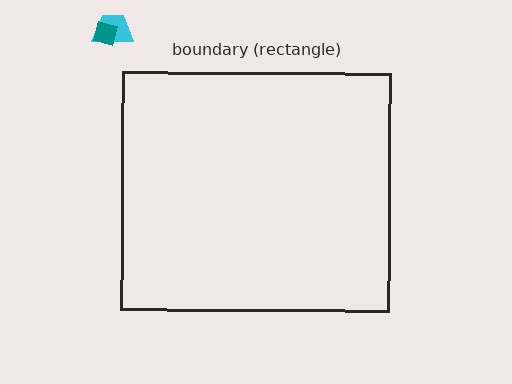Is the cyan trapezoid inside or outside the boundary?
Outside.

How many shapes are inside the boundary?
0 inside, 2 outside.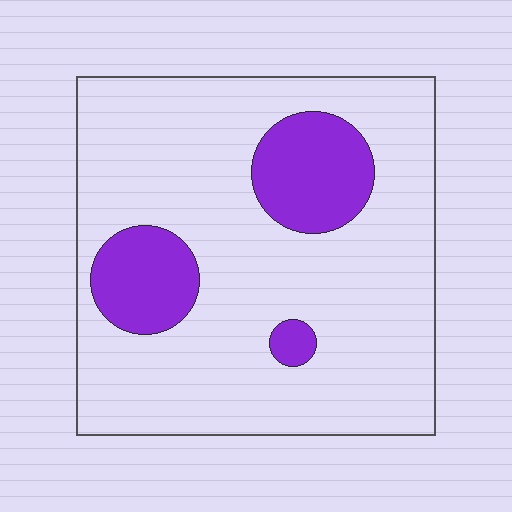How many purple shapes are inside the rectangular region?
3.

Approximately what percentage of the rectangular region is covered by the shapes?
Approximately 20%.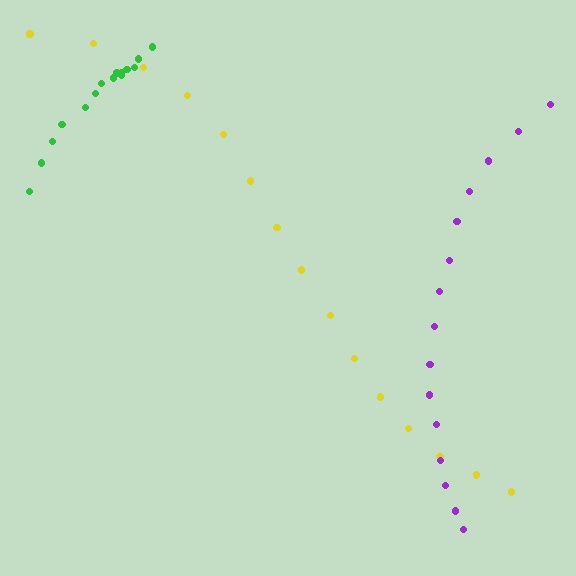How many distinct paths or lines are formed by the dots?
There are 3 distinct paths.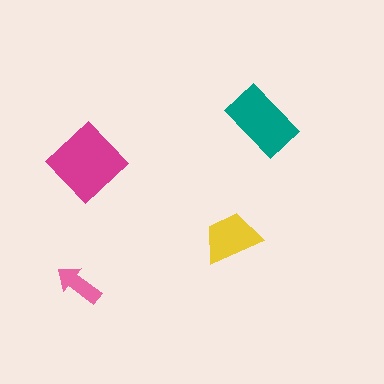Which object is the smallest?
The pink arrow.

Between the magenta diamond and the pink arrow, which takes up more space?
The magenta diamond.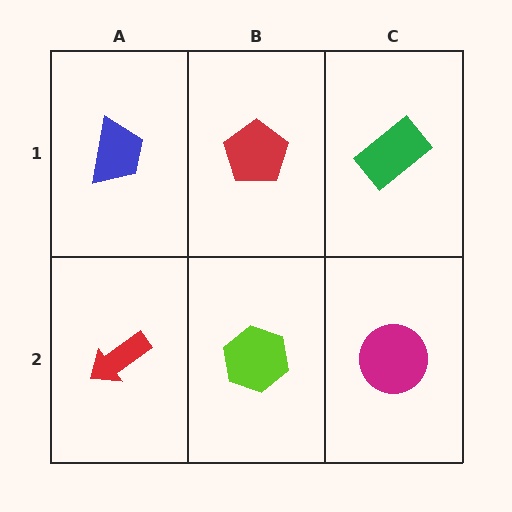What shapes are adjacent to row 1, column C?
A magenta circle (row 2, column C), a red pentagon (row 1, column B).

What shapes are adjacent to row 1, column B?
A lime hexagon (row 2, column B), a blue trapezoid (row 1, column A), a green rectangle (row 1, column C).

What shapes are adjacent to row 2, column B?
A red pentagon (row 1, column B), a red arrow (row 2, column A), a magenta circle (row 2, column C).